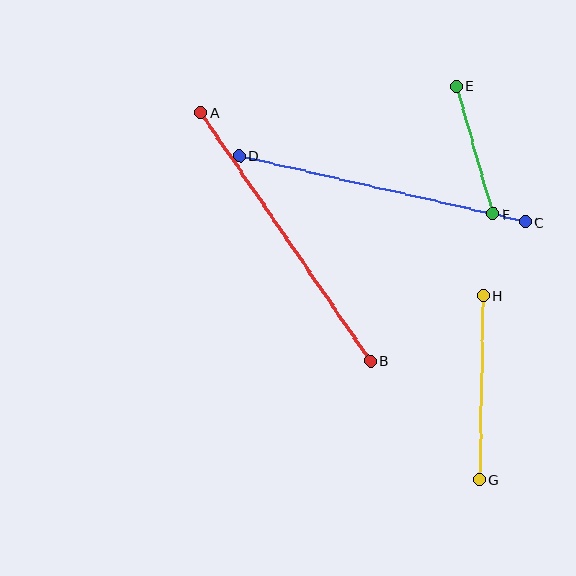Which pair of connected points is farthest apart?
Points A and B are farthest apart.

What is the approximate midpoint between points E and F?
The midpoint is at approximately (475, 150) pixels.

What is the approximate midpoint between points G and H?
The midpoint is at approximately (481, 388) pixels.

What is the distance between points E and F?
The distance is approximately 133 pixels.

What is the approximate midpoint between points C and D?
The midpoint is at approximately (382, 189) pixels.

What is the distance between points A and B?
The distance is approximately 301 pixels.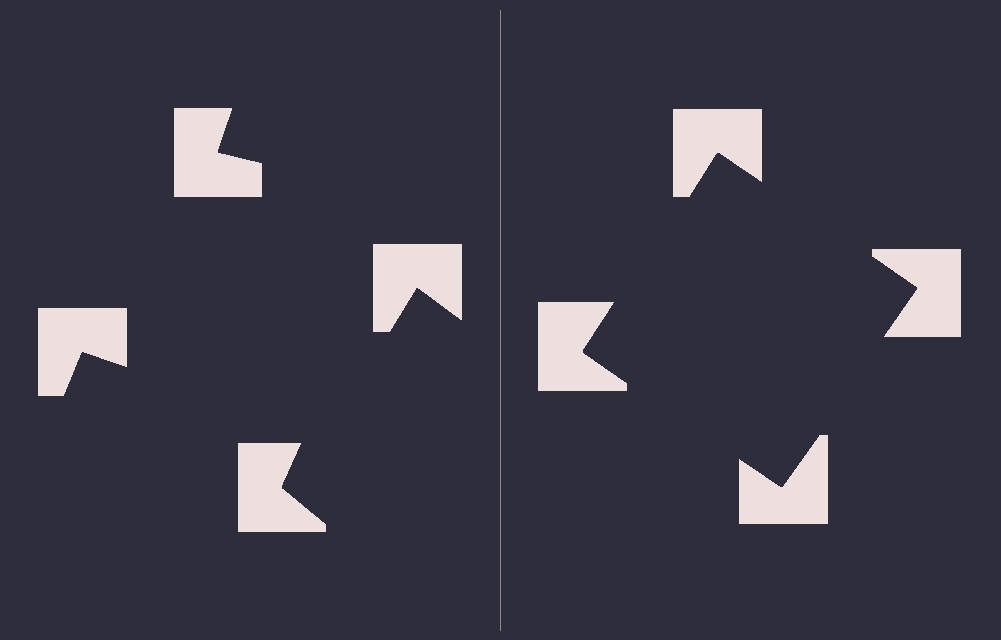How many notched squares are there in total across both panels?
8 — 4 on each side.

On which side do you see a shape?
An illusory square appears on the right side. On the left side the wedge cuts are rotated, so no coherent shape forms.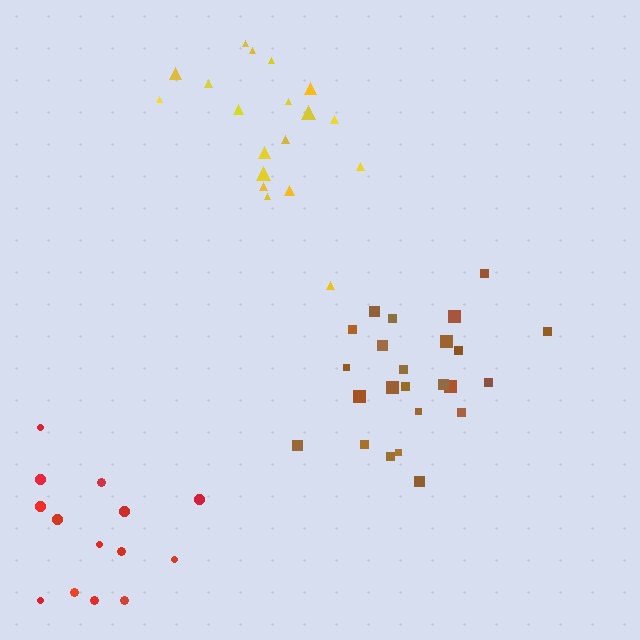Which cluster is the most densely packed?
Brown.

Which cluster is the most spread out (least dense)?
Yellow.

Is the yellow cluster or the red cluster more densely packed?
Red.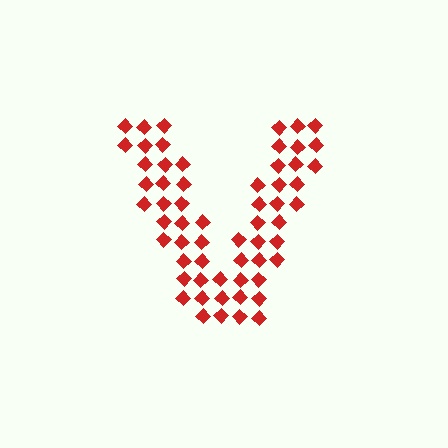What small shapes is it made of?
It is made of small diamonds.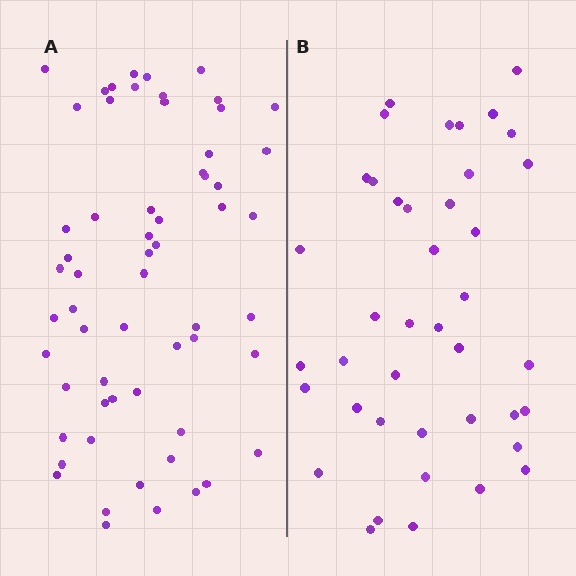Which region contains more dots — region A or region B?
Region A (the left region) has more dots.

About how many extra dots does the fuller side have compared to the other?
Region A has approximately 20 more dots than region B.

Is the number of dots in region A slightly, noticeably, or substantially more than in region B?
Region A has substantially more. The ratio is roughly 1.5 to 1.